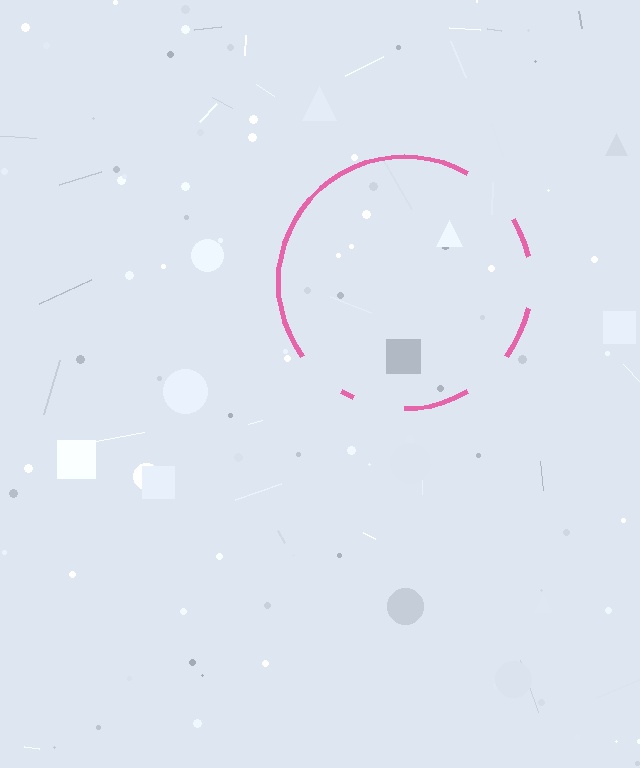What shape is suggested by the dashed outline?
The dashed outline suggests a circle.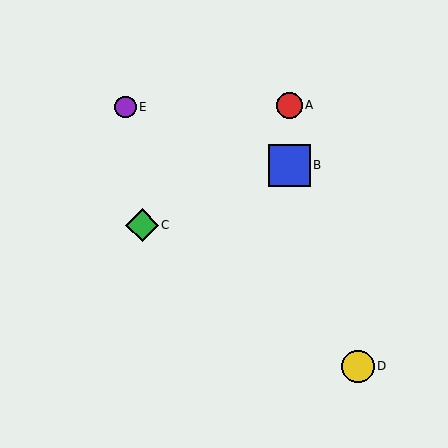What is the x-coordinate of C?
Object C is at x≈142.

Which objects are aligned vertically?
Objects A, B are aligned vertically.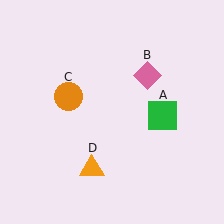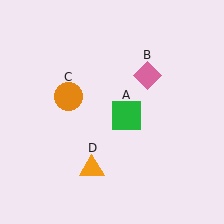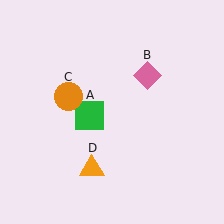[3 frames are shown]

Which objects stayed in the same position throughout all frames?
Pink diamond (object B) and orange circle (object C) and orange triangle (object D) remained stationary.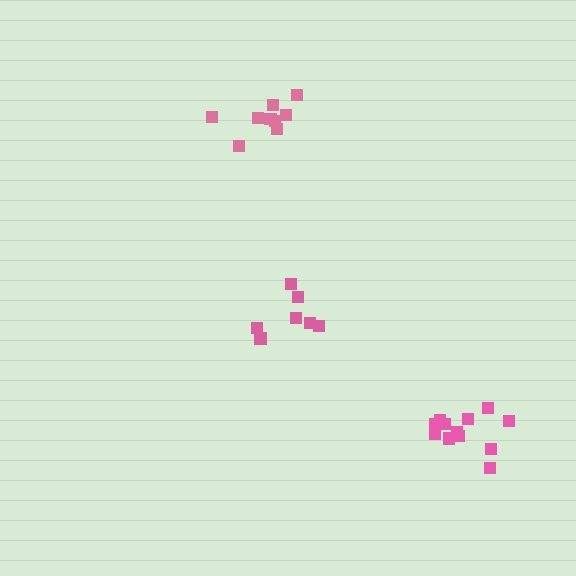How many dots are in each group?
Group 1: 12 dots, Group 2: 7 dots, Group 3: 9 dots (28 total).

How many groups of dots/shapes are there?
There are 3 groups.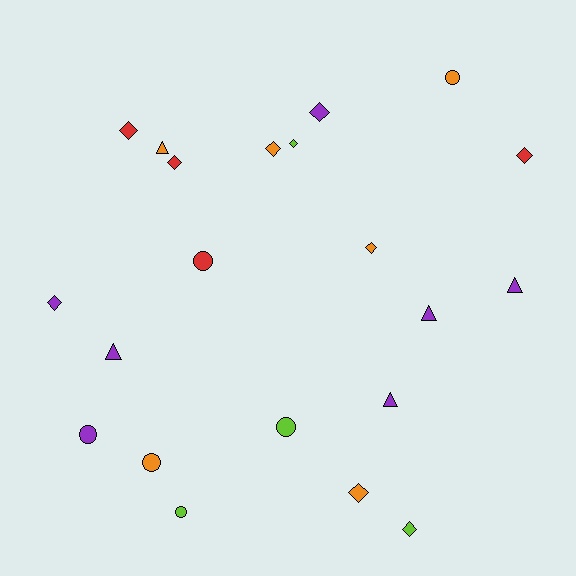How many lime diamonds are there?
There are 2 lime diamonds.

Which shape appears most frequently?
Diamond, with 10 objects.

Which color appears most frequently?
Purple, with 7 objects.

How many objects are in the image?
There are 21 objects.